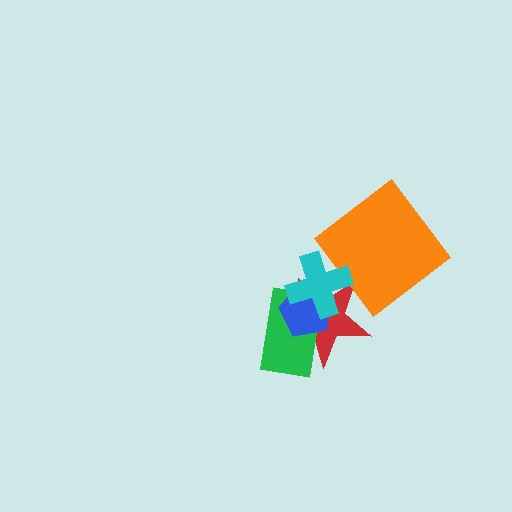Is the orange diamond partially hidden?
No, no other shape covers it.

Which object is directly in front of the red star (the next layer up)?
The green rectangle is directly in front of the red star.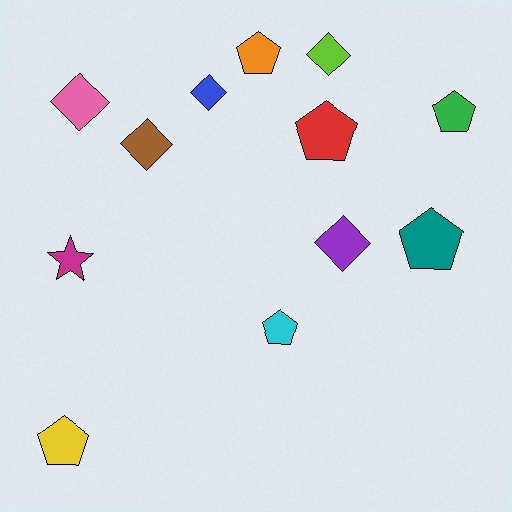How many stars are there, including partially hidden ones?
There is 1 star.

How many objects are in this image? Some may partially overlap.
There are 12 objects.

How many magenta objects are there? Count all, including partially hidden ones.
There is 1 magenta object.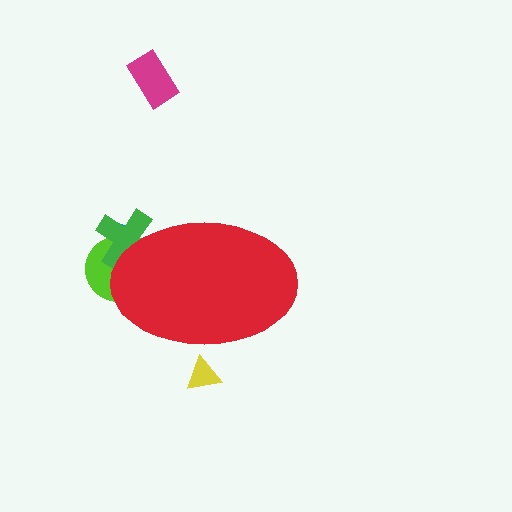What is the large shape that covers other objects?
A red ellipse.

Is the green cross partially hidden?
Yes, the green cross is partially hidden behind the red ellipse.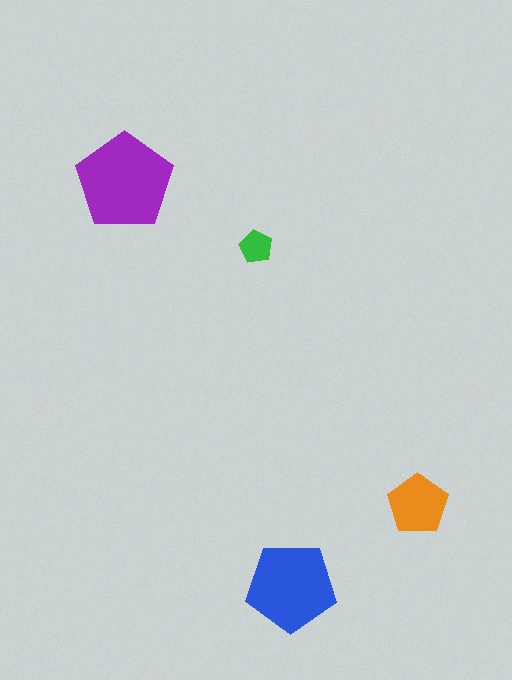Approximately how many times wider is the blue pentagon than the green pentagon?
About 2.5 times wider.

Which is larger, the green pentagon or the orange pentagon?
The orange one.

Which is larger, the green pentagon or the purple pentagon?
The purple one.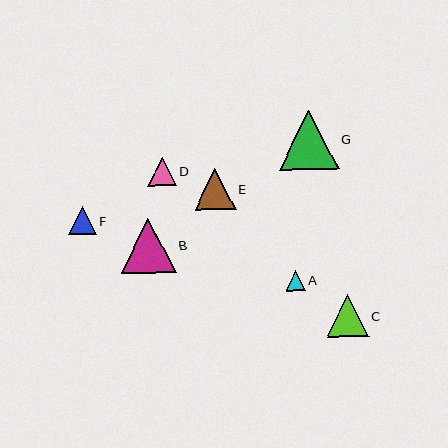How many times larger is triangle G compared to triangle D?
Triangle G is approximately 2.1 times the size of triangle D.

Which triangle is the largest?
Triangle G is the largest with a size of approximately 59 pixels.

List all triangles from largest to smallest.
From largest to smallest: G, B, C, E, D, F, A.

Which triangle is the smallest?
Triangle A is the smallest with a size of approximately 20 pixels.